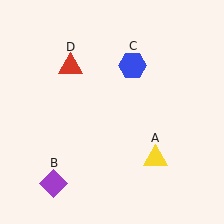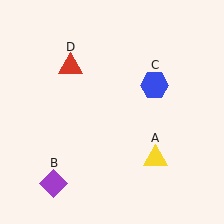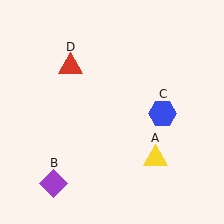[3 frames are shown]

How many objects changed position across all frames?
1 object changed position: blue hexagon (object C).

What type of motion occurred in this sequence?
The blue hexagon (object C) rotated clockwise around the center of the scene.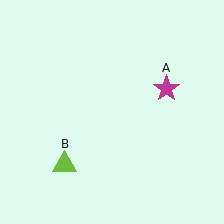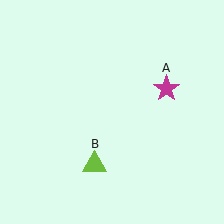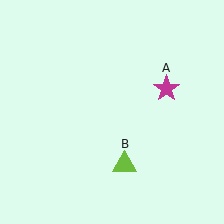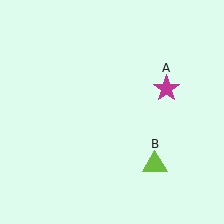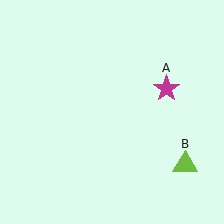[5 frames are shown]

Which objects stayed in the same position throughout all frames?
Magenta star (object A) remained stationary.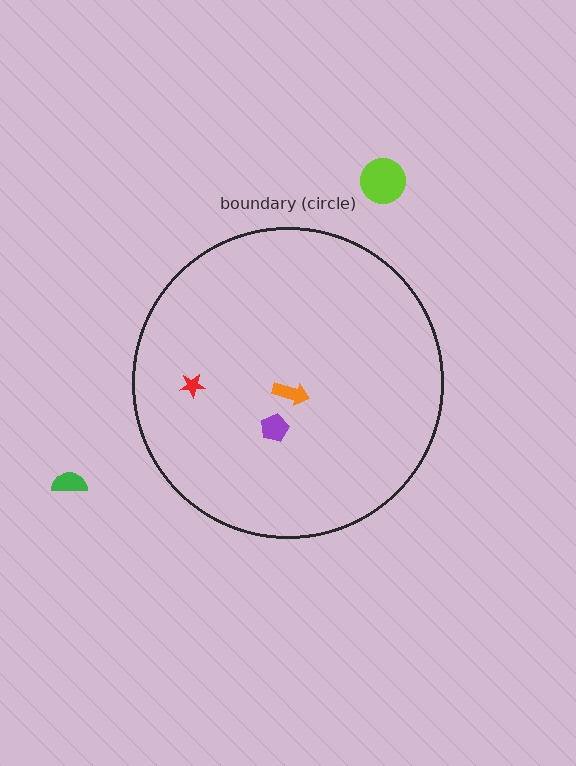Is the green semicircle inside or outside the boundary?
Outside.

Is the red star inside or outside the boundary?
Inside.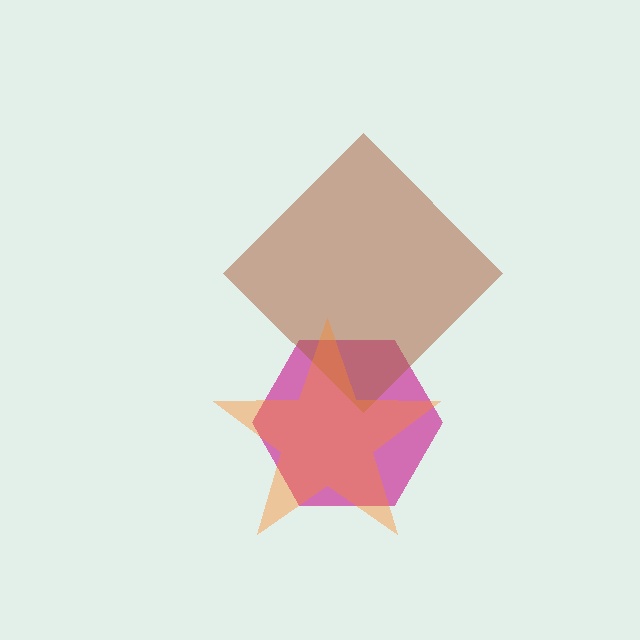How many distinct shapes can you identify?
There are 3 distinct shapes: a magenta hexagon, a brown diamond, an orange star.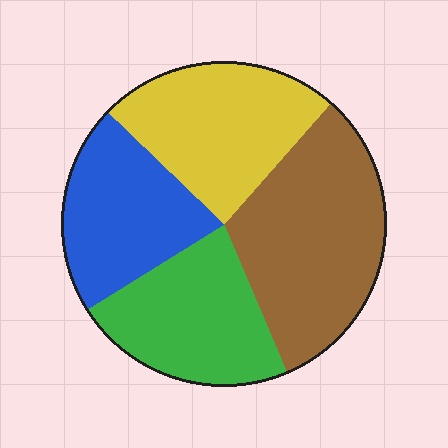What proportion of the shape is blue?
Blue covers around 20% of the shape.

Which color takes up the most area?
Brown, at roughly 30%.